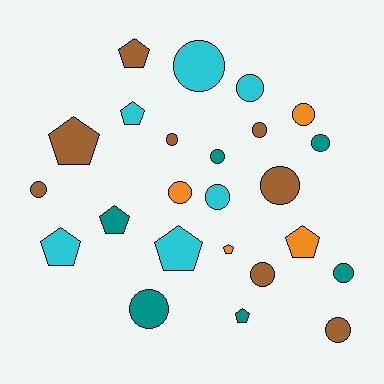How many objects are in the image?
There are 24 objects.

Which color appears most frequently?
Brown, with 8 objects.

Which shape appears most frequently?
Circle, with 15 objects.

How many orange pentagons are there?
There are 2 orange pentagons.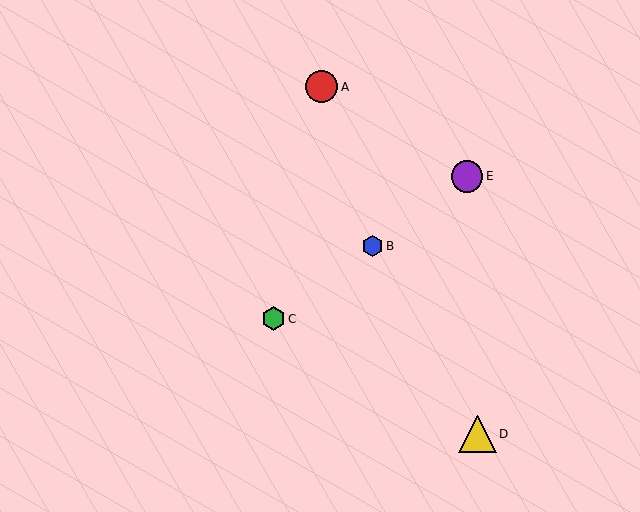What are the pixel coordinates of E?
Object E is at (467, 176).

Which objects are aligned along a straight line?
Objects B, C, E are aligned along a straight line.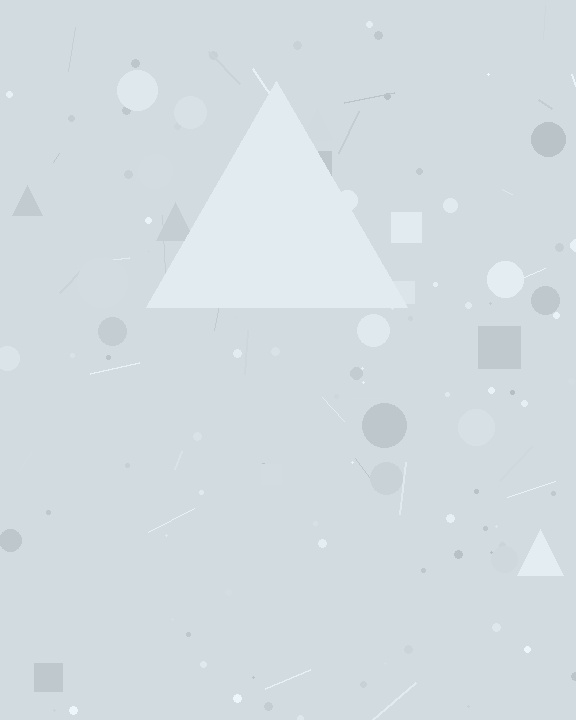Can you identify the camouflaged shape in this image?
The camouflaged shape is a triangle.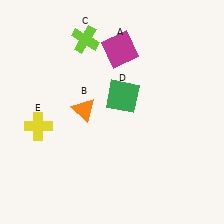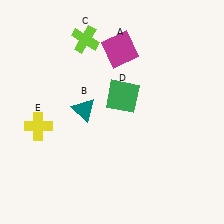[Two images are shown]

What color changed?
The triangle (B) changed from orange in Image 1 to teal in Image 2.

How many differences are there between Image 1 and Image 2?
There is 1 difference between the two images.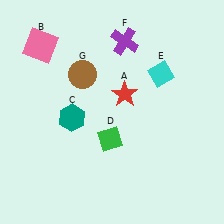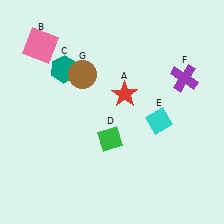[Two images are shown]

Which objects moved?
The objects that moved are: the teal hexagon (C), the cyan diamond (E), the purple cross (F).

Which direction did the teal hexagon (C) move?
The teal hexagon (C) moved up.